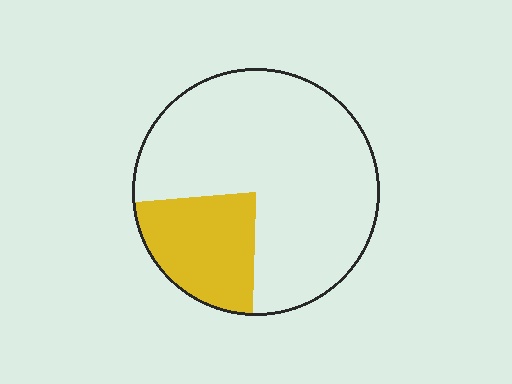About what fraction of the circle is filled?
About one quarter (1/4).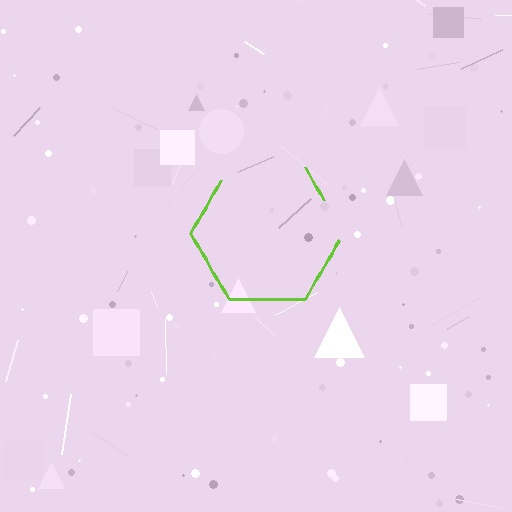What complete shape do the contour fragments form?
The contour fragments form a hexagon.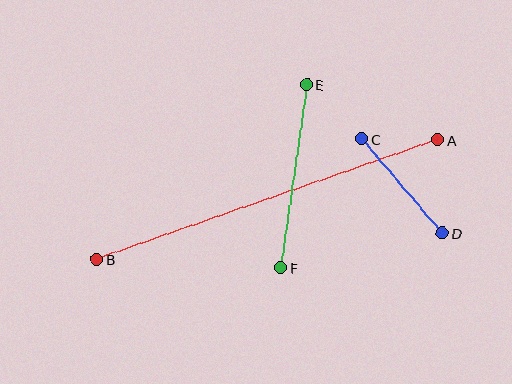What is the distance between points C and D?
The distance is approximately 124 pixels.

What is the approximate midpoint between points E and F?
The midpoint is at approximately (294, 176) pixels.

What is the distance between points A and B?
The distance is approximately 362 pixels.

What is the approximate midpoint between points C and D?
The midpoint is at approximately (402, 186) pixels.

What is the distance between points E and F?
The distance is approximately 185 pixels.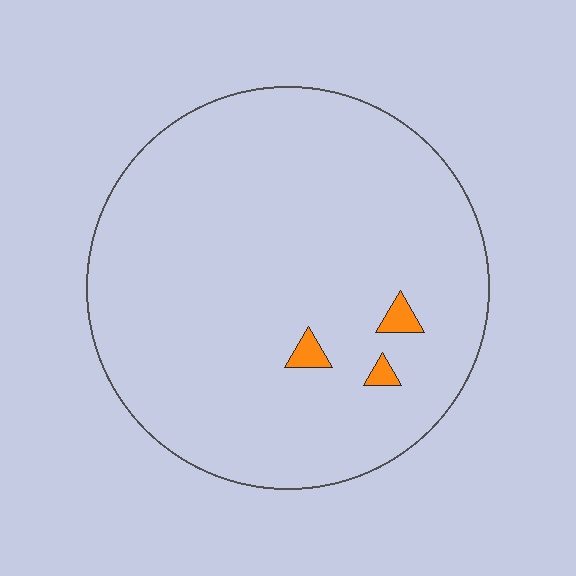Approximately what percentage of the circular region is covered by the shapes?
Approximately 0%.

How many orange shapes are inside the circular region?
3.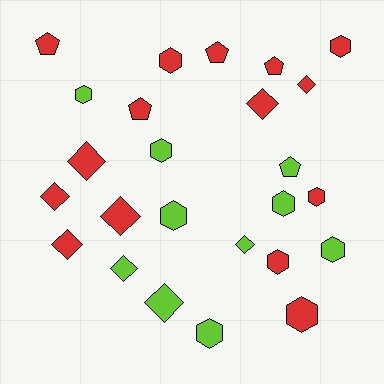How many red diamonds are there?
There are 6 red diamonds.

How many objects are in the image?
There are 25 objects.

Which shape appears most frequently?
Hexagon, with 11 objects.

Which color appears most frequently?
Red, with 15 objects.